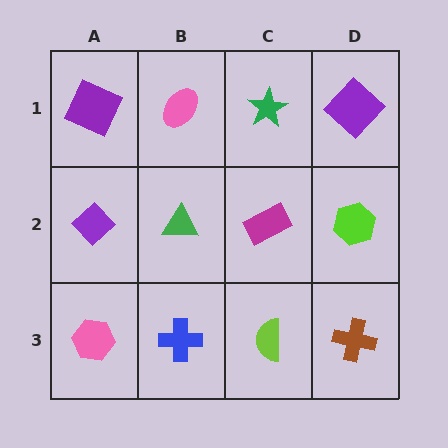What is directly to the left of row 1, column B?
A purple square.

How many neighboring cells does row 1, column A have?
2.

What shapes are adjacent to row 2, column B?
A pink ellipse (row 1, column B), a blue cross (row 3, column B), a purple diamond (row 2, column A), a magenta rectangle (row 2, column C).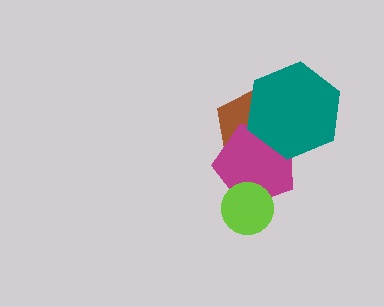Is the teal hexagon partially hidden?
No, no other shape covers it.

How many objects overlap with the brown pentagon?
2 objects overlap with the brown pentagon.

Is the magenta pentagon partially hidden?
Yes, it is partially covered by another shape.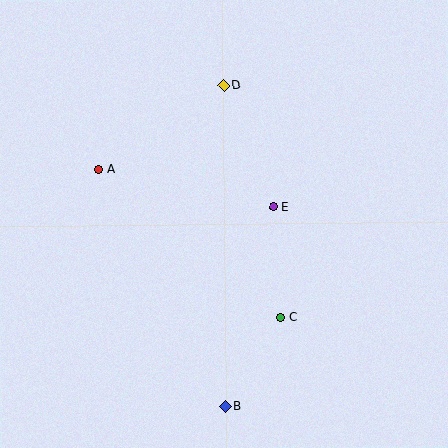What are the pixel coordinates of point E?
Point E is at (273, 207).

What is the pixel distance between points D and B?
The distance between D and B is 321 pixels.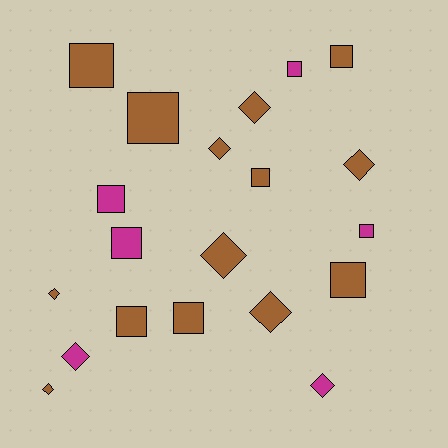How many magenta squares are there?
There are 4 magenta squares.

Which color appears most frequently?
Brown, with 14 objects.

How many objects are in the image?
There are 20 objects.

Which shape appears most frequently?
Square, with 11 objects.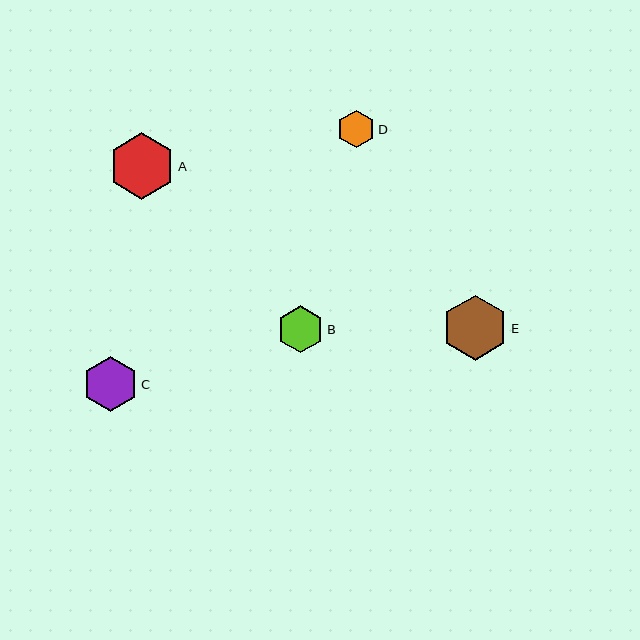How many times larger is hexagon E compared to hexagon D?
Hexagon E is approximately 1.7 times the size of hexagon D.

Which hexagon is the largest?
Hexagon A is the largest with a size of approximately 66 pixels.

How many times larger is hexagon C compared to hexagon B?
Hexagon C is approximately 1.2 times the size of hexagon B.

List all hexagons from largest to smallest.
From largest to smallest: A, E, C, B, D.